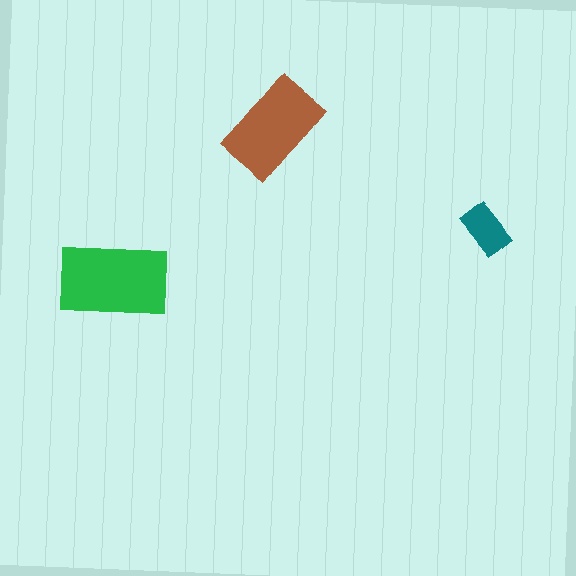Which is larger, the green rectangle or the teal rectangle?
The green one.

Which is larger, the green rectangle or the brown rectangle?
The green one.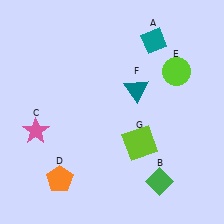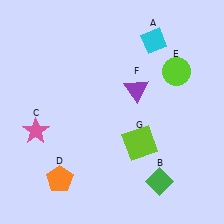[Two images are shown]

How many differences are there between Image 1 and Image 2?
There are 2 differences between the two images.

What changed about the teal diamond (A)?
In Image 1, A is teal. In Image 2, it changed to cyan.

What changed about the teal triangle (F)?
In Image 1, F is teal. In Image 2, it changed to purple.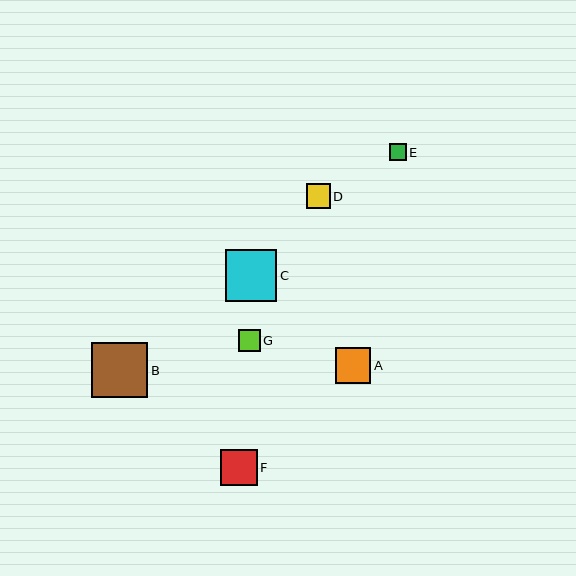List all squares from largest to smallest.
From largest to smallest: B, C, F, A, D, G, E.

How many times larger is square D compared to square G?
Square D is approximately 1.1 times the size of square G.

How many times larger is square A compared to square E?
Square A is approximately 2.1 times the size of square E.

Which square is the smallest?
Square E is the smallest with a size of approximately 17 pixels.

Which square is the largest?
Square B is the largest with a size of approximately 56 pixels.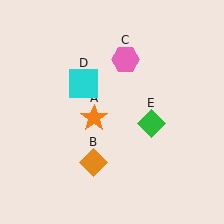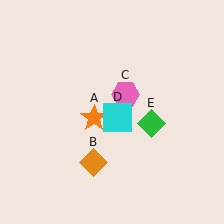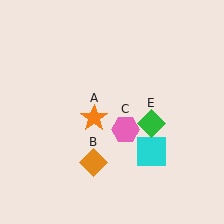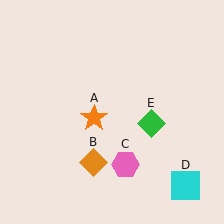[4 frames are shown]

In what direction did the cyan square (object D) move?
The cyan square (object D) moved down and to the right.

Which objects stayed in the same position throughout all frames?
Orange star (object A) and orange diamond (object B) and green diamond (object E) remained stationary.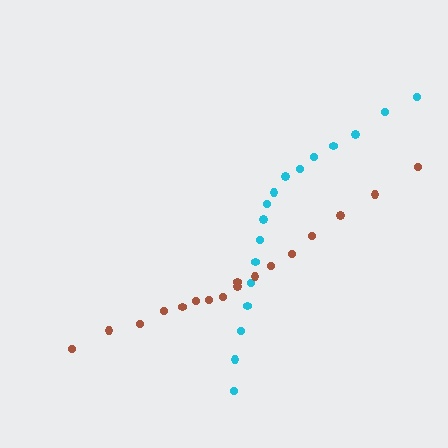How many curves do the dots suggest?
There are 2 distinct paths.